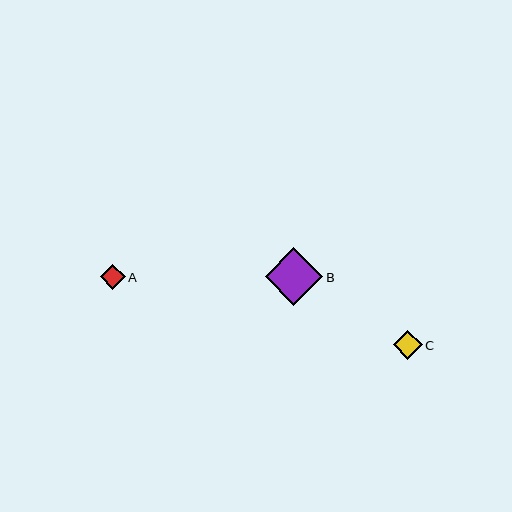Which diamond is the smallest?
Diamond A is the smallest with a size of approximately 25 pixels.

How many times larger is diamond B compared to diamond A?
Diamond B is approximately 2.3 times the size of diamond A.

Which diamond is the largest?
Diamond B is the largest with a size of approximately 58 pixels.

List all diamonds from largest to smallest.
From largest to smallest: B, C, A.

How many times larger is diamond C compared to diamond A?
Diamond C is approximately 1.2 times the size of diamond A.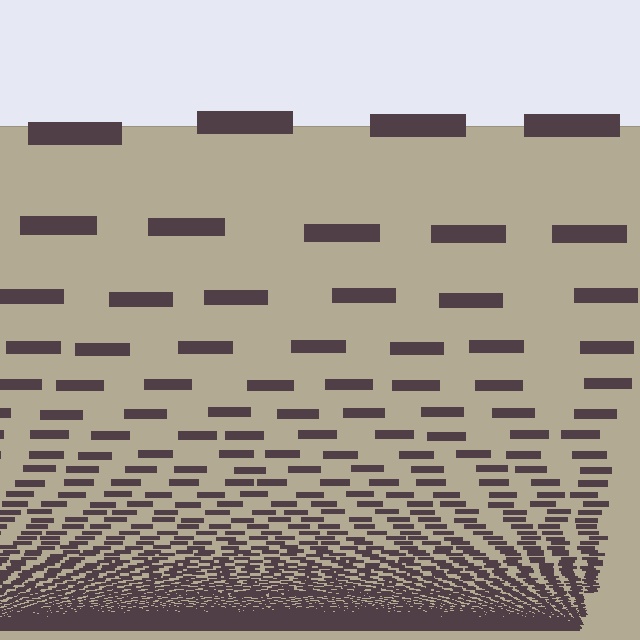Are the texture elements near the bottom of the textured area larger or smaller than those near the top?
Smaller. The gradient is inverted — elements near the bottom are smaller and denser.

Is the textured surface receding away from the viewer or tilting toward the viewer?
The surface appears to tilt toward the viewer. Texture elements get larger and sparser toward the top.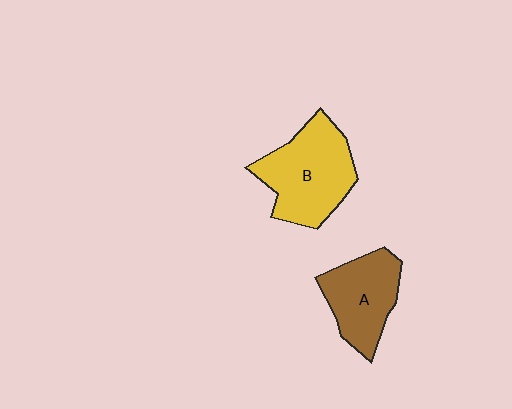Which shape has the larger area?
Shape B (yellow).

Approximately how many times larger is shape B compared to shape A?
Approximately 1.3 times.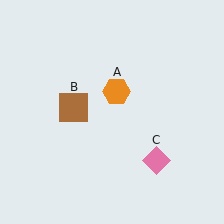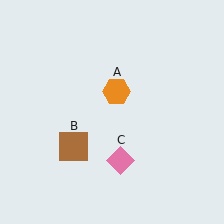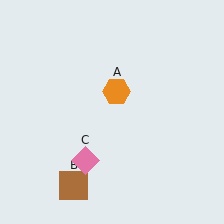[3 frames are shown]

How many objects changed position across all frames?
2 objects changed position: brown square (object B), pink diamond (object C).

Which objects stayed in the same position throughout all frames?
Orange hexagon (object A) remained stationary.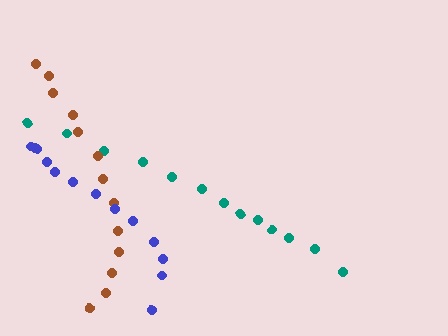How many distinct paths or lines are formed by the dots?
There are 3 distinct paths.